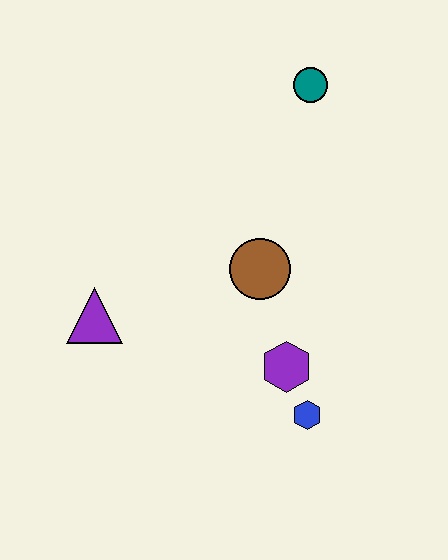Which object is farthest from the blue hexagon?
The teal circle is farthest from the blue hexagon.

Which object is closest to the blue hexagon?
The purple hexagon is closest to the blue hexagon.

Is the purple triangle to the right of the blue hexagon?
No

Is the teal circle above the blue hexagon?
Yes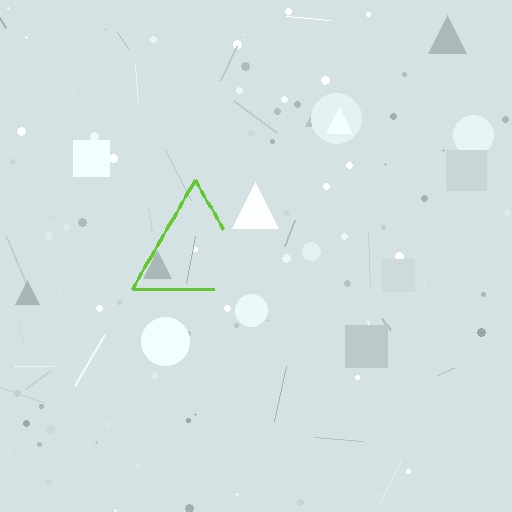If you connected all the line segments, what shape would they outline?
They would outline a triangle.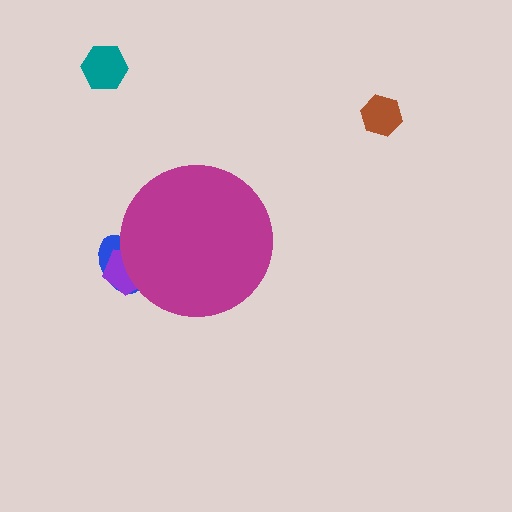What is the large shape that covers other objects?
A magenta circle.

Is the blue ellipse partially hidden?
Yes, the blue ellipse is partially hidden behind the magenta circle.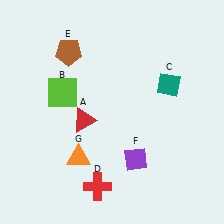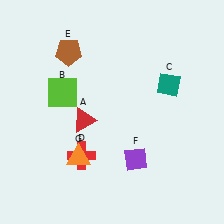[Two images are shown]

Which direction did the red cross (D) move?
The red cross (D) moved up.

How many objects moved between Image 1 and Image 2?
1 object moved between the two images.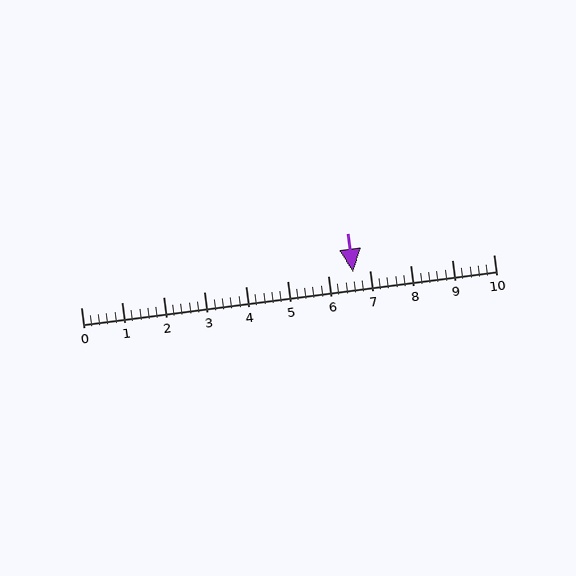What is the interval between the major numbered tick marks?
The major tick marks are spaced 1 units apart.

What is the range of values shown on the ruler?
The ruler shows values from 0 to 10.